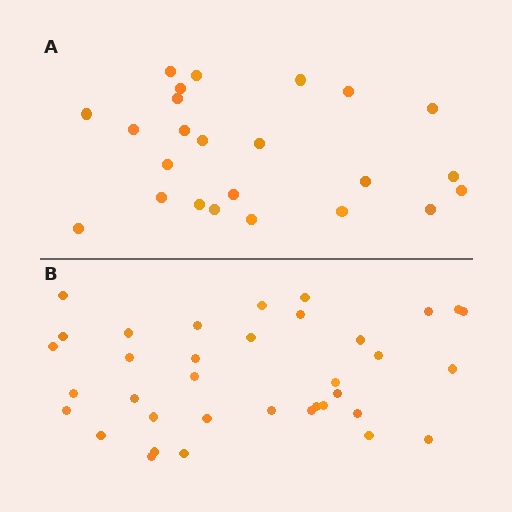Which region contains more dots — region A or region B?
Region B (the bottom region) has more dots.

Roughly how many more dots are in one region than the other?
Region B has roughly 12 or so more dots than region A.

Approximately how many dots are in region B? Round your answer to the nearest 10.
About 40 dots. (The exact count is 36, which rounds to 40.)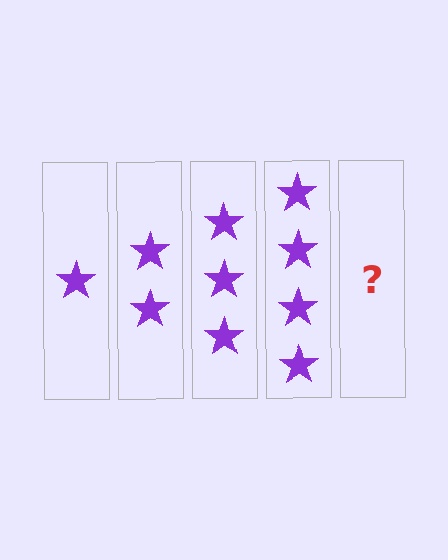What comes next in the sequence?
The next element should be 5 stars.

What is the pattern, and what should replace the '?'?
The pattern is that each step adds one more star. The '?' should be 5 stars.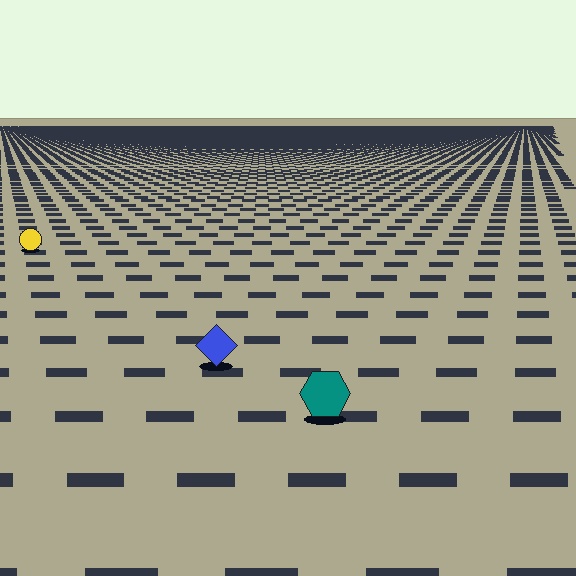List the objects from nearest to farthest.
From nearest to farthest: the teal hexagon, the blue diamond, the yellow circle.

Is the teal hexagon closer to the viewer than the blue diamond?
Yes. The teal hexagon is closer — you can tell from the texture gradient: the ground texture is coarser near it.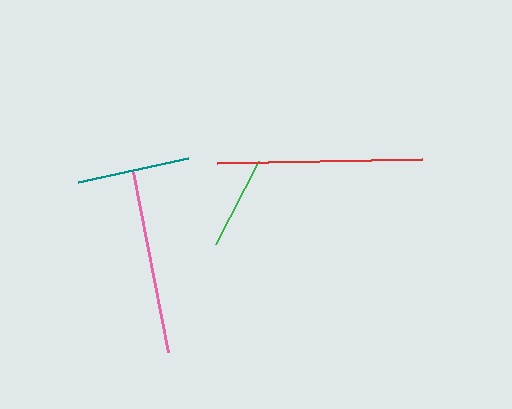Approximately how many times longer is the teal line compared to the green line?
The teal line is approximately 1.2 times the length of the green line.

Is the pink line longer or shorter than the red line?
The red line is longer than the pink line.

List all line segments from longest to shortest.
From longest to shortest: red, pink, teal, green.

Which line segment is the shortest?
The green line is the shortest at approximately 94 pixels.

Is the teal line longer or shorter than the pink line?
The pink line is longer than the teal line.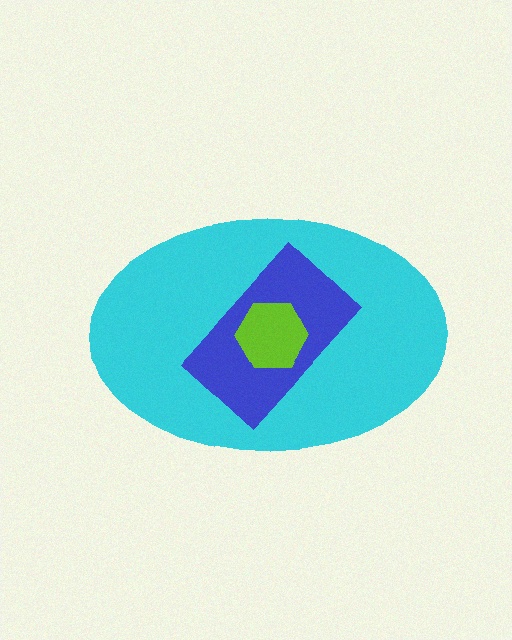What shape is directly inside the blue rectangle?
The lime hexagon.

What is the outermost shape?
The cyan ellipse.